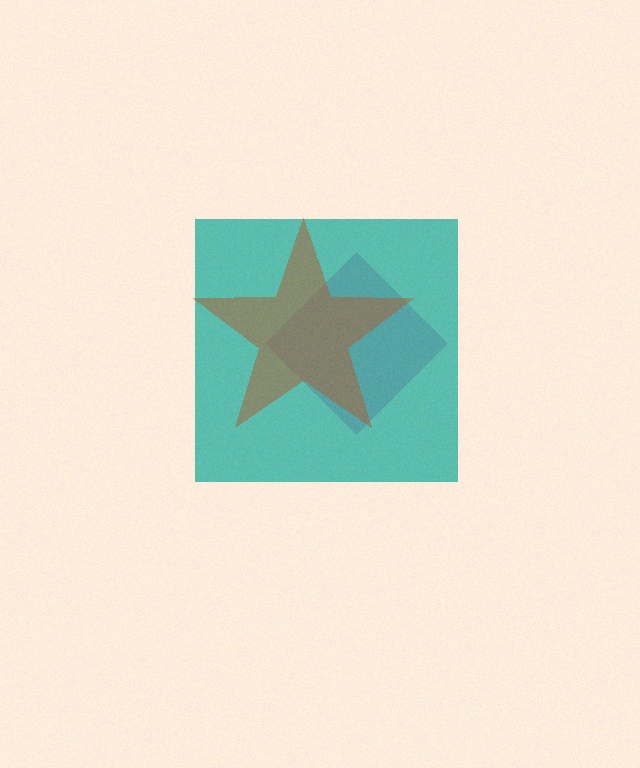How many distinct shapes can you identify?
There are 3 distinct shapes: a pink diamond, a teal square, a brown star.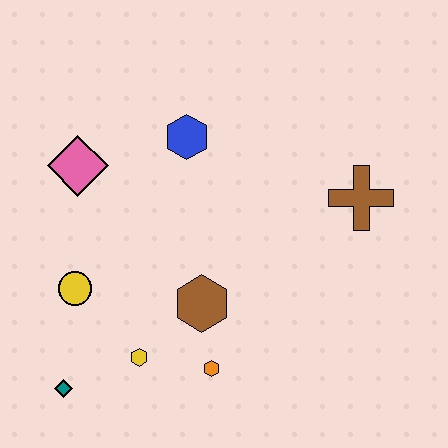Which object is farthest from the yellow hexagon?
The brown cross is farthest from the yellow hexagon.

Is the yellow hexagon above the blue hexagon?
No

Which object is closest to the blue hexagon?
The pink diamond is closest to the blue hexagon.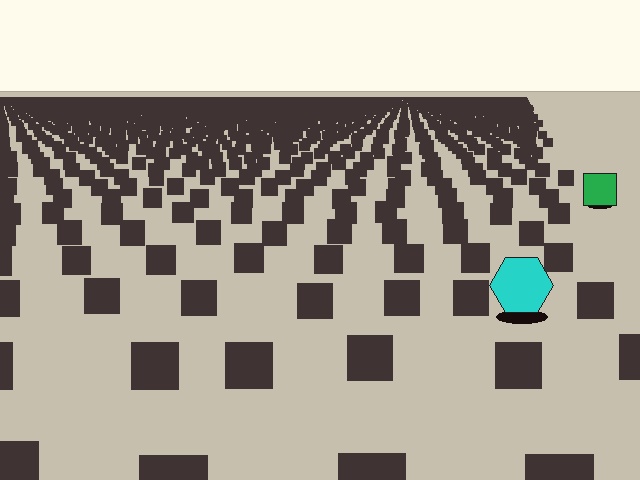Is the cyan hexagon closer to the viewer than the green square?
Yes. The cyan hexagon is closer — you can tell from the texture gradient: the ground texture is coarser near it.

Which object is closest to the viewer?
The cyan hexagon is closest. The texture marks near it are larger and more spread out.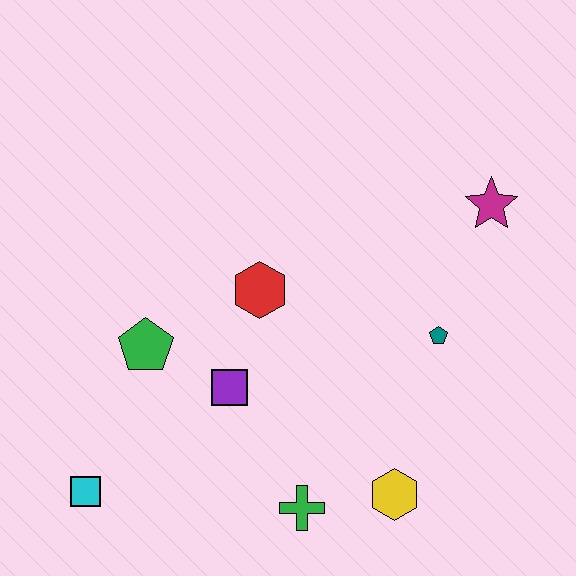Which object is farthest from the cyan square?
The magenta star is farthest from the cyan square.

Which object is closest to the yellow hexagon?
The green cross is closest to the yellow hexagon.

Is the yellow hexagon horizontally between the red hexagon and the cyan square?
No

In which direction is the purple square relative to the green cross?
The purple square is above the green cross.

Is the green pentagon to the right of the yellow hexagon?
No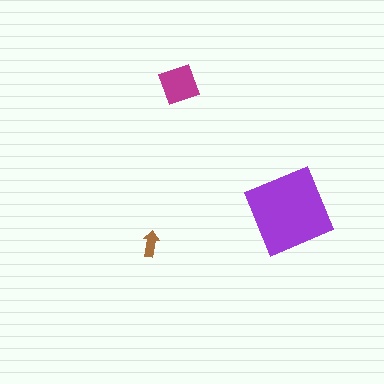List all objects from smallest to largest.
The brown arrow, the magenta square, the purple diamond.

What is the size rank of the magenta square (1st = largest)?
2nd.